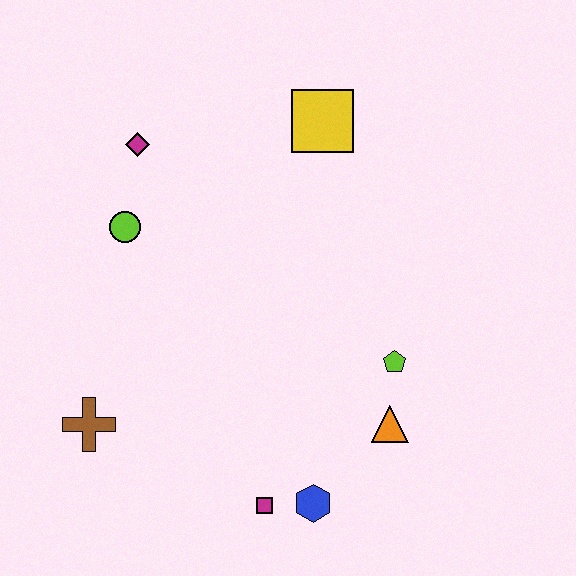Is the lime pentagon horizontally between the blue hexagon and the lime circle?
No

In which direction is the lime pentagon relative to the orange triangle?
The lime pentagon is above the orange triangle.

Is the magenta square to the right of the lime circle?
Yes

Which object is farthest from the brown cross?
The yellow square is farthest from the brown cross.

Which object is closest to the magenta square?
The blue hexagon is closest to the magenta square.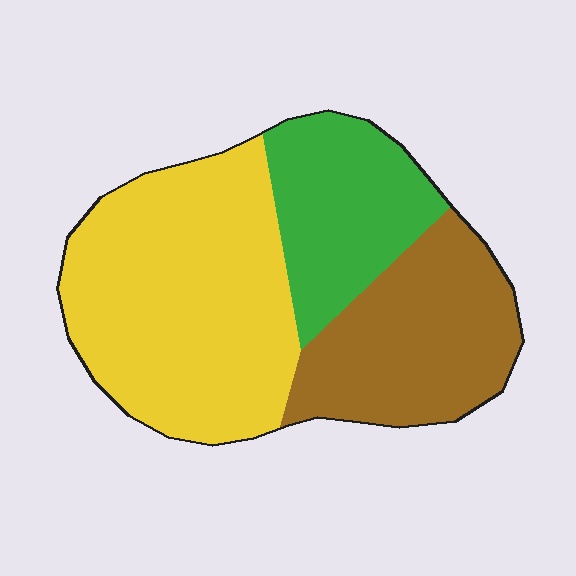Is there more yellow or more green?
Yellow.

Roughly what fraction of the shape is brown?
Brown takes up about one quarter (1/4) of the shape.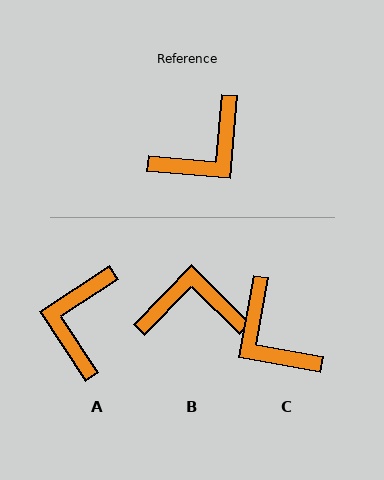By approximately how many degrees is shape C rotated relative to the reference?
Approximately 96 degrees clockwise.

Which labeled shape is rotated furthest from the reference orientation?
A, about 142 degrees away.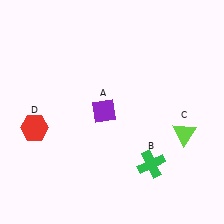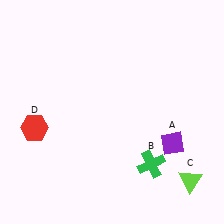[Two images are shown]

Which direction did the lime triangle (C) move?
The lime triangle (C) moved down.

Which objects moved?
The objects that moved are: the purple diamond (A), the lime triangle (C).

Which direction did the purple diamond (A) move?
The purple diamond (A) moved right.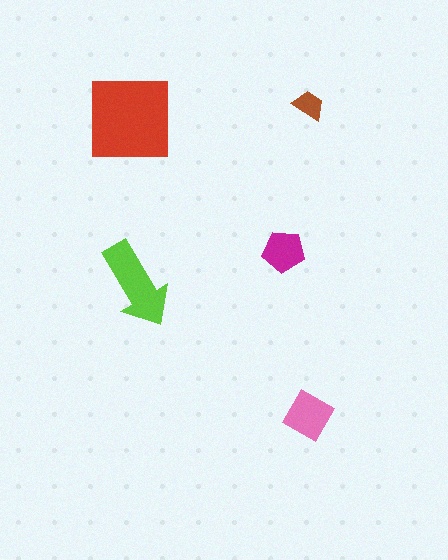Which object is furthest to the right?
The brown trapezoid is rightmost.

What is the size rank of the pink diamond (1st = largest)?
3rd.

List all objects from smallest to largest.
The brown trapezoid, the magenta pentagon, the pink diamond, the lime arrow, the red square.